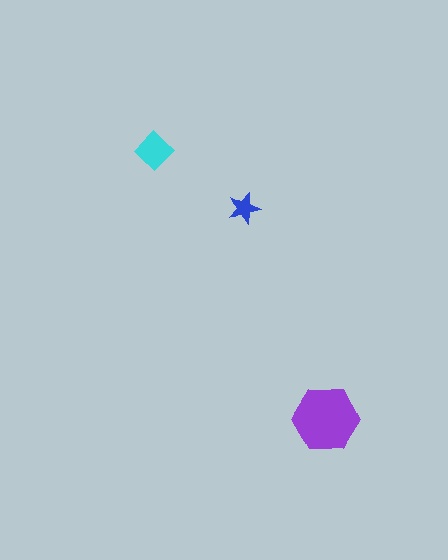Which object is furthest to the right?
The purple hexagon is rightmost.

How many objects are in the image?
There are 3 objects in the image.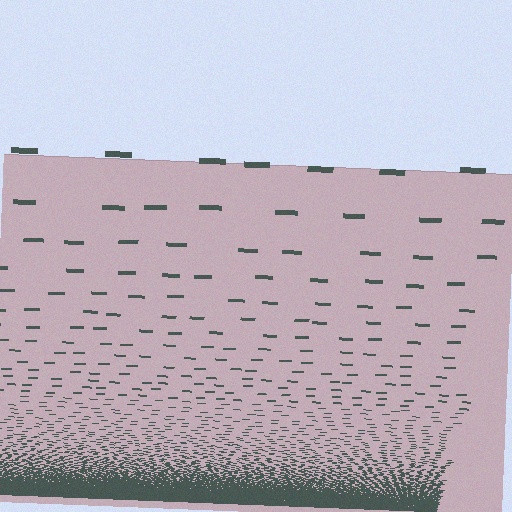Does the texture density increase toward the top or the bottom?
Density increases toward the bottom.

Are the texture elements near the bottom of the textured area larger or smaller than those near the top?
Smaller. The gradient is inverted — elements near the bottom are smaller and denser.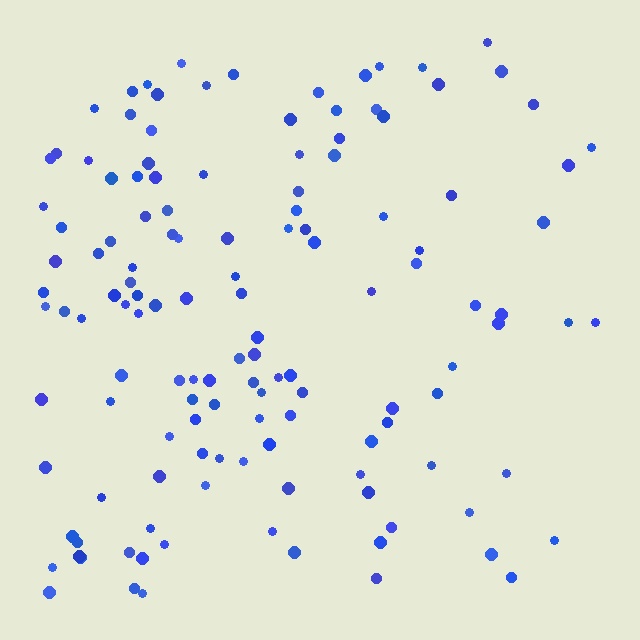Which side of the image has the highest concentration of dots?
The left.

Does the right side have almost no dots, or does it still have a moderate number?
Still a moderate number, just noticeably fewer than the left.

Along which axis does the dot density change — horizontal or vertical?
Horizontal.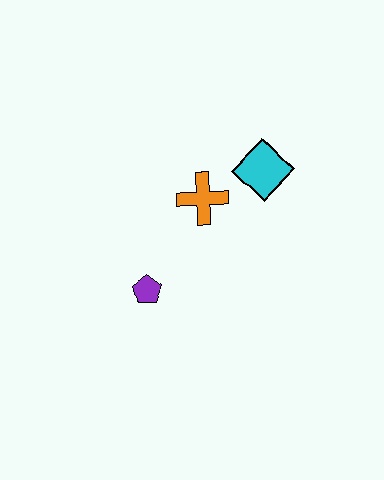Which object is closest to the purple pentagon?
The orange cross is closest to the purple pentagon.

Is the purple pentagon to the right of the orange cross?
No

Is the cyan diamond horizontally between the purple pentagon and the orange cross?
No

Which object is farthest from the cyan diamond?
The purple pentagon is farthest from the cyan diamond.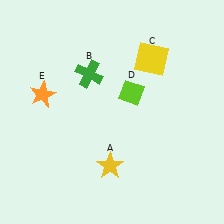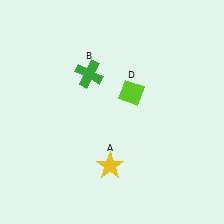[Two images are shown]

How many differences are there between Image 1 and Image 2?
There are 2 differences between the two images.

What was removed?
The orange star (E), the yellow square (C) were removed in Image 2.